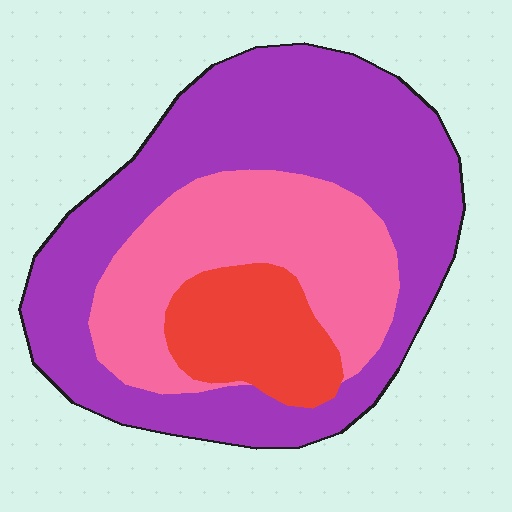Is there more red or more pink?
Pink.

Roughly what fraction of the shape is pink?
Pink covers 30% of the shape.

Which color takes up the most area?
Purple, at roughly 55%.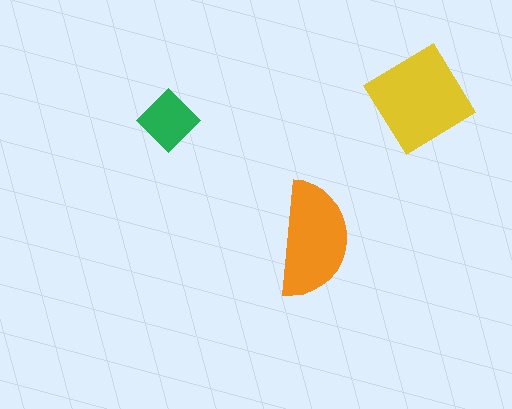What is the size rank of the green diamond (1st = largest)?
3rd.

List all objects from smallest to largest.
The green diamond, the orange semicircle, the yellow diamond.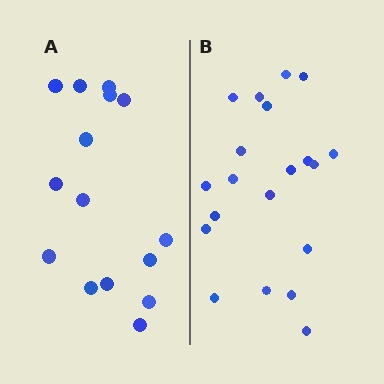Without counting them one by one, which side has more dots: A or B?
Region B (the right region) has more dots.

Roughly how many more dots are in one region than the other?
Region B has about 5 more dots than region A.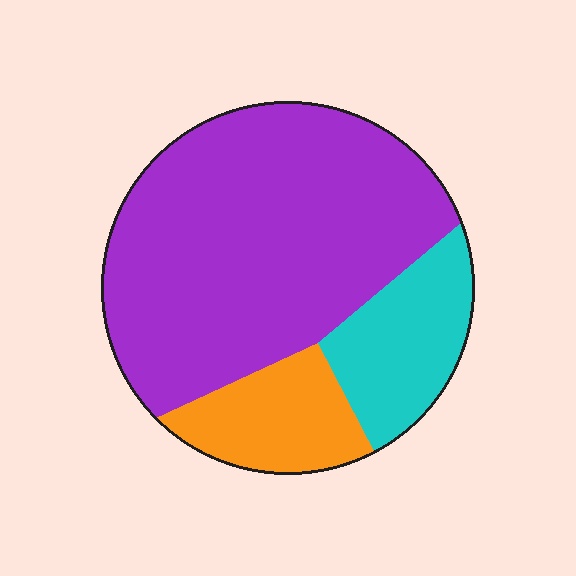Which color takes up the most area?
Purple, at roughly 65%.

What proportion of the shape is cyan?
Cyan takes up about one sixth (1/6) of the shape.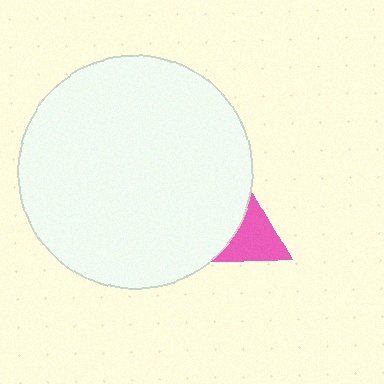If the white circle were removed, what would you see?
You would see the complete pink triangle.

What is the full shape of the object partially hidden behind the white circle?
The partially hidden object is a pink triangle.